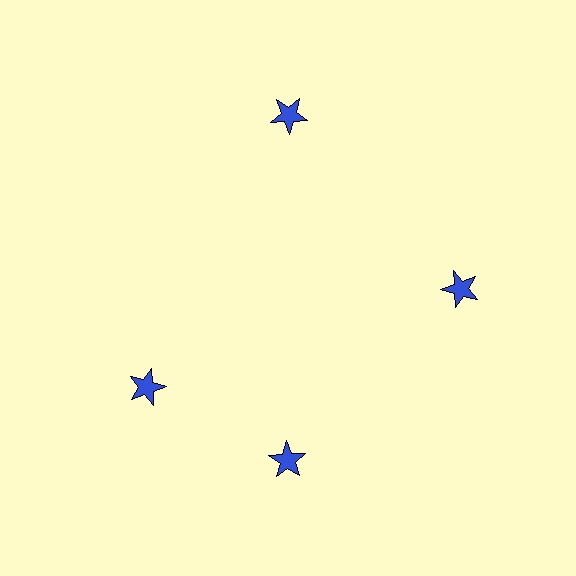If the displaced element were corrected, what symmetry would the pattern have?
It would have 4-fold rotational symmetry — the pattern would map onto itself every 90 degrees.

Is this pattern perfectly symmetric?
No. The 4 blue stars are arranged in a ring, but one element near the 9 o'clock position is rotated out of alignment along the ring, breaking the 4-fold rotational symmetry.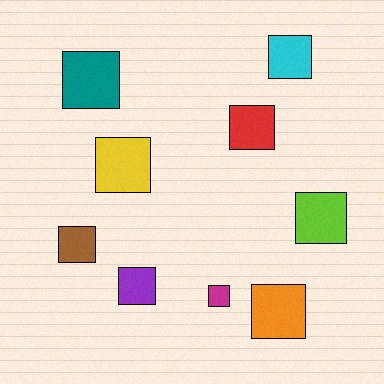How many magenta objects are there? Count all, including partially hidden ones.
There is 1 magenta object.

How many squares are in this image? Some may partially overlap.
There are 9 squares.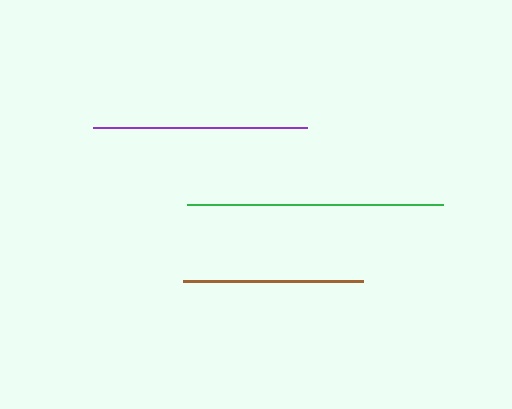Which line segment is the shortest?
The brown line is the shortest at approximately 180 pixels.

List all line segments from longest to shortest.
From longest to shortest: green, purple, brown.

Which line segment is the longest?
The green line is the longest at approximately 256 pixels.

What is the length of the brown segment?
The brown segment is approximately 180 pixels long.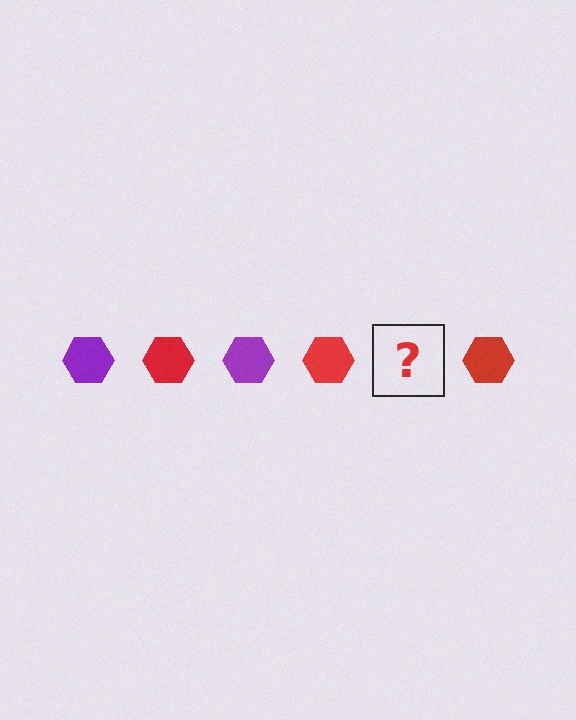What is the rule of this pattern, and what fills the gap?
The rule is that the pattern cycles through purple, red hexagons. The gap should be filled with a purple hexagon.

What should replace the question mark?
The question mark should be replaced with a purple hexagon.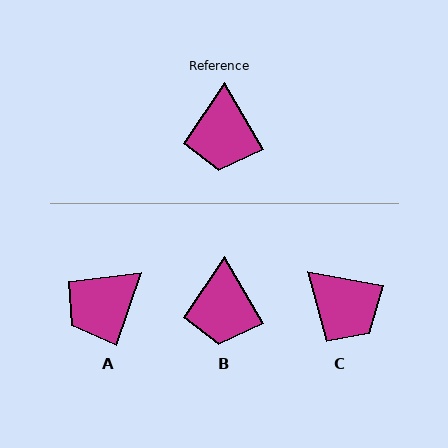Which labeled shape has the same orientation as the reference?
B.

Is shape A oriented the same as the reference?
No, it is off by about 49 degrees.